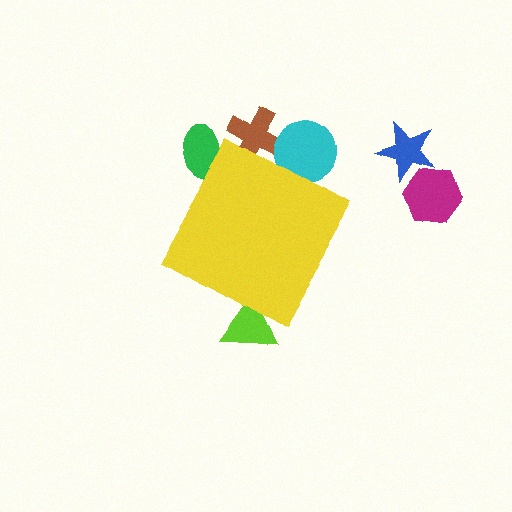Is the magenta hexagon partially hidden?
No, the magenta hexagon is fully visible.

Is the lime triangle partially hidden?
Yes, the lime triangle is partially hidden behind the yellow diamond.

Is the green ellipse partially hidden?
Yes, the green ellipse is partially hidden behind the yellow diamond.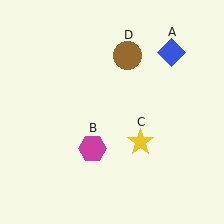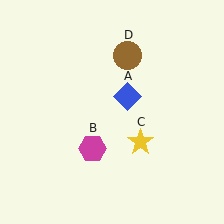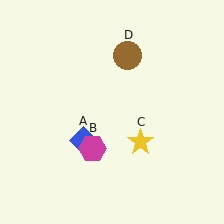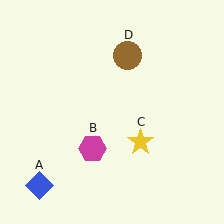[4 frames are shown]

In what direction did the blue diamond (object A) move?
The blue diamond (object A) moved down and to the left.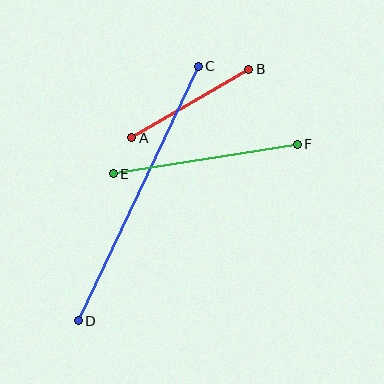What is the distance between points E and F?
The distance is approximately 186 pixels.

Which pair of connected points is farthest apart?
Points C and D are farthest apart.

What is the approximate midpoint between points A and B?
The midpoint is at approximately (190, 104) pixels.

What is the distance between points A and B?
The distance is approximately 135 pixels.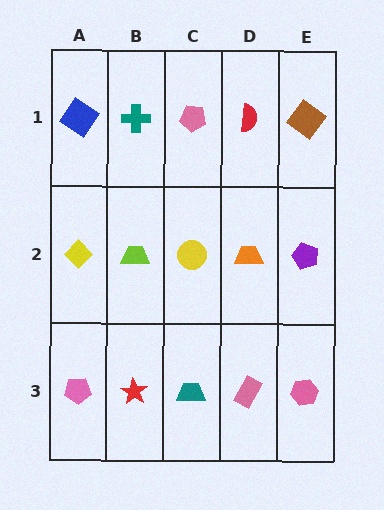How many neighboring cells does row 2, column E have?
3.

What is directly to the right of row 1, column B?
A pink pentagon.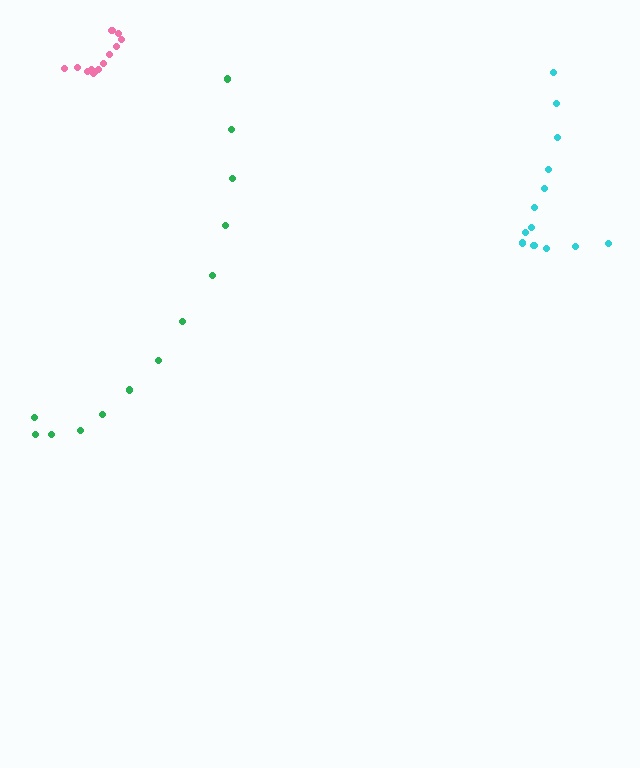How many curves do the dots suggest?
There are 3 distinct paths.